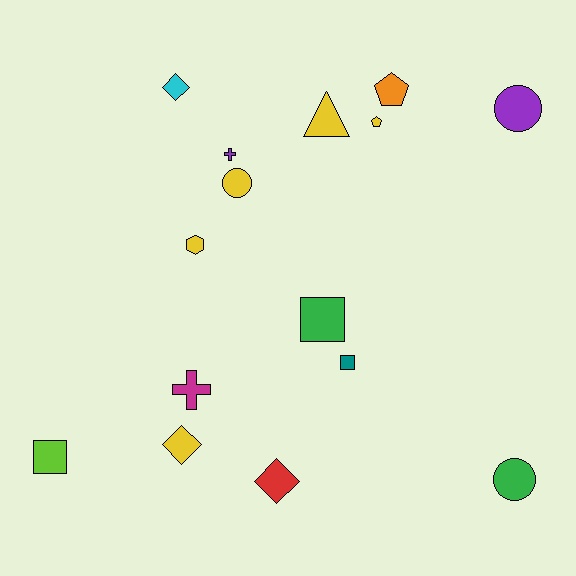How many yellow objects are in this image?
There are 5 yellow objects.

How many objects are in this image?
There are 15 objects.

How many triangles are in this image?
There is 1 triangle.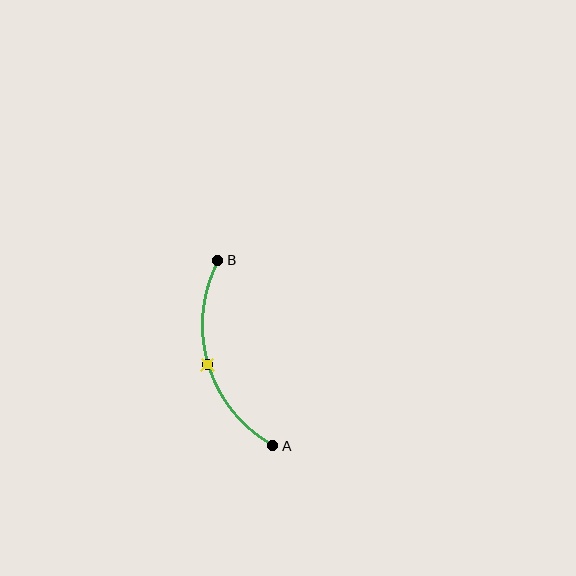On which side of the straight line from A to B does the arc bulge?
The arc bulges to the left of the straight line connecting A and B.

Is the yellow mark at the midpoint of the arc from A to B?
Yes. The yellow mark lies on the arc at equal arc-length from both A and B — it is the arc midpoint.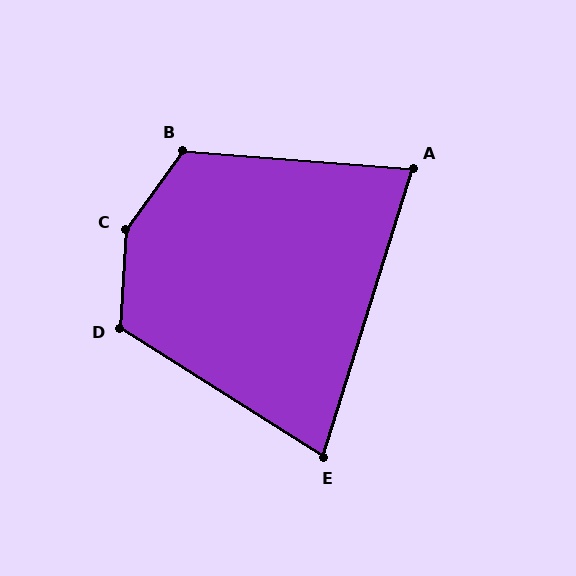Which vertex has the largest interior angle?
C, at approximately 147 degrees.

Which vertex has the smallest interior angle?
E, at approximately 75 degrees.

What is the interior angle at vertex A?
Approximately 77 degrees (acute).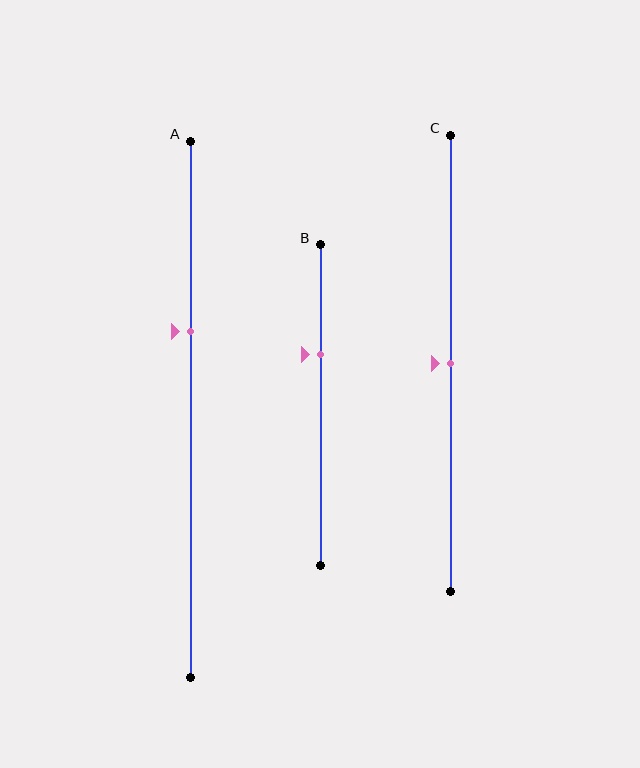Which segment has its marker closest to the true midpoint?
Segment C has its marker closest to the true midpoint.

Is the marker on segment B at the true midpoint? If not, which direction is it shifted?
No, the marker on segment B is shifted upward by about 16% of the segment length.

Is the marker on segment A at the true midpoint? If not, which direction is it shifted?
No, the marker on segment A is shifted upward by about 14% of the segment length.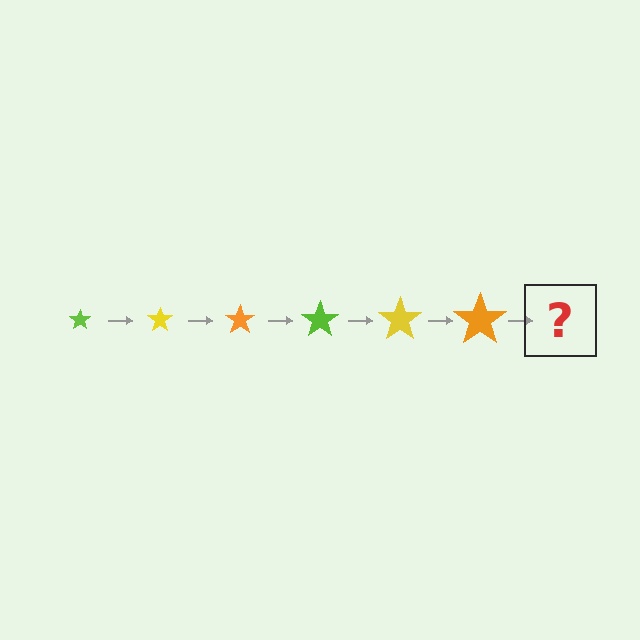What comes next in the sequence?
The next element should be a lime star, larger than the previous one.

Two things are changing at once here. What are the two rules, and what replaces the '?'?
The two rules are that the star grows larger each step and the color cycles through lime, yellow, and orange. The '?' should be a lime star, larger than the previous one.